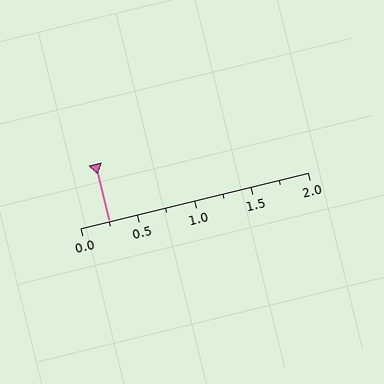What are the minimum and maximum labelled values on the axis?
The axis runs from 0.0 to 2.0.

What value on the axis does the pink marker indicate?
The marker indicates approximately 0.25.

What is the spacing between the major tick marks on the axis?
The major ticks are spaced 0.5 apart.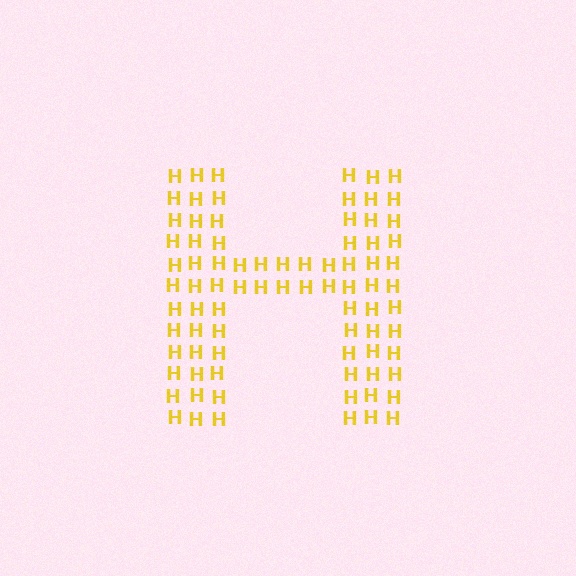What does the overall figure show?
The overall figure shows the letter H.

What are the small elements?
The small elements are letter H's.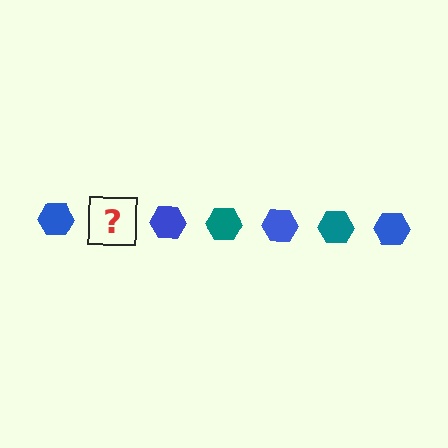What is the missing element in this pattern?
The missing element is a teal hexagon.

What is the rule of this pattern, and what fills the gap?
The rule is that the pattern cycles through blue, teal hexagons. The gap should be filled with a teal hexagon.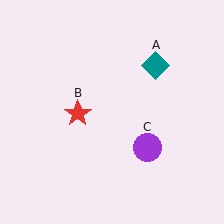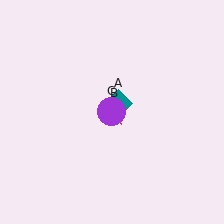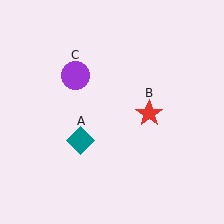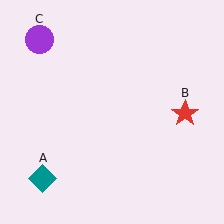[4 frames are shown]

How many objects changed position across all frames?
3 objects changed position: teal diamond (object A), red star (object B), purple circle (object C).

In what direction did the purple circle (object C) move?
The purple circle (object C) moved up and to the left.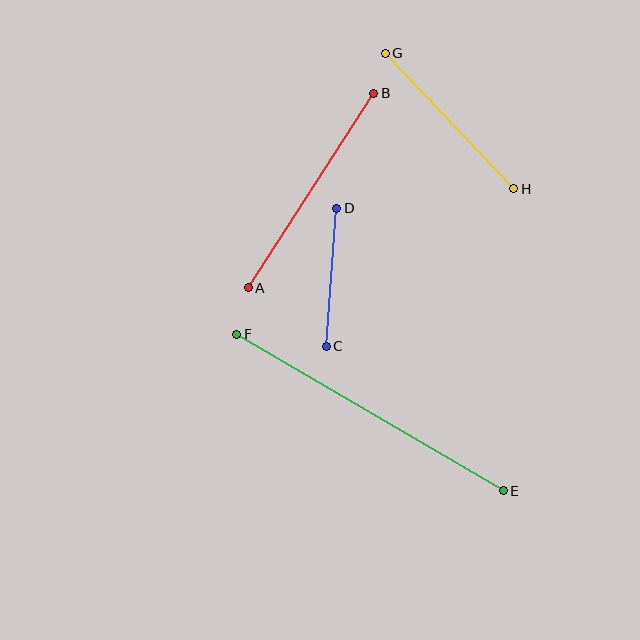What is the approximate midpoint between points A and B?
The midpoint is at approximately (311, 191) pixels.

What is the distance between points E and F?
The distance is approximately 309 pixels.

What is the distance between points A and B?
The distance is approximately 231 pixels.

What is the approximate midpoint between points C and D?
The midpoint is at approximately (332, 277) pixels.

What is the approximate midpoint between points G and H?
The midpoint is at approximately (450, 121) pixels.